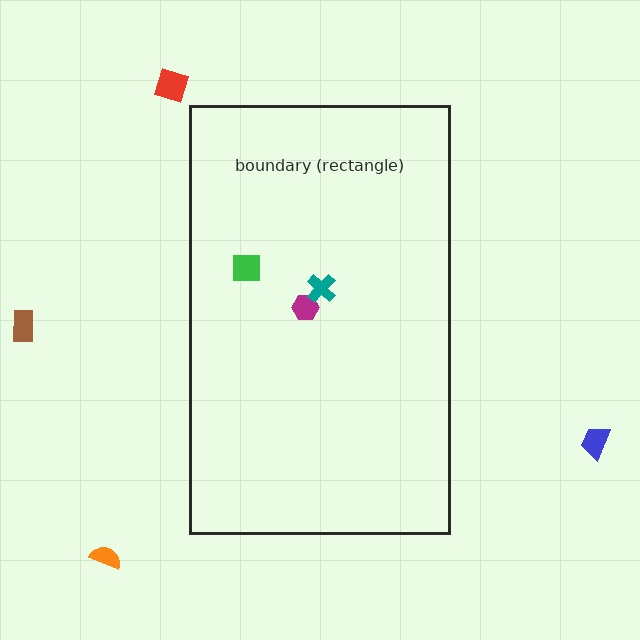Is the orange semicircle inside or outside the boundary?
Outside.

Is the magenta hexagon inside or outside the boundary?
Inside.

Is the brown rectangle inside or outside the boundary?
Outside.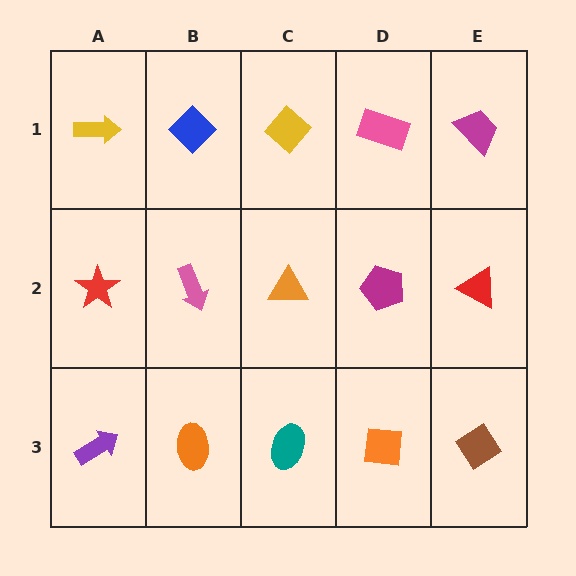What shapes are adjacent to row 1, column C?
An orange triangle (row 2, column C), a blue diamond (row 1, column B), a pink rectangle (row 1, column D).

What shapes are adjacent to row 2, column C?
A yellow diamond (row 1, column C), a teal ellipse (row 3, column C), a pink arrow (row 2, column B), a magenta pentagon (row 2, column D).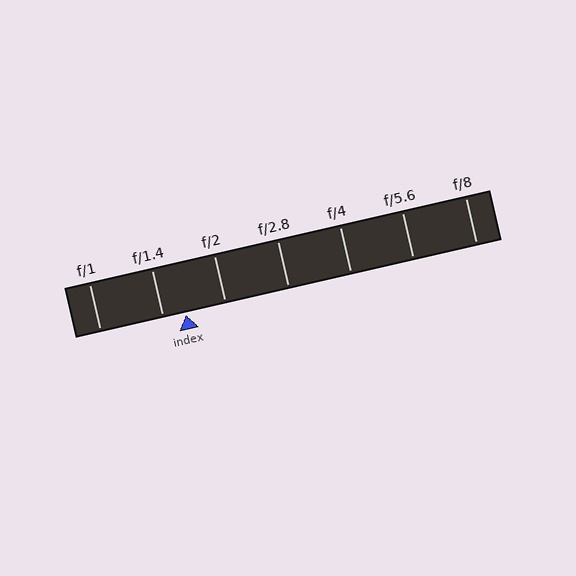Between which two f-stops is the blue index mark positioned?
The index mark is between f/1.4 and f/2.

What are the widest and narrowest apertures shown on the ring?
The widest aperture shown is f/1 and the narrowest is f/8.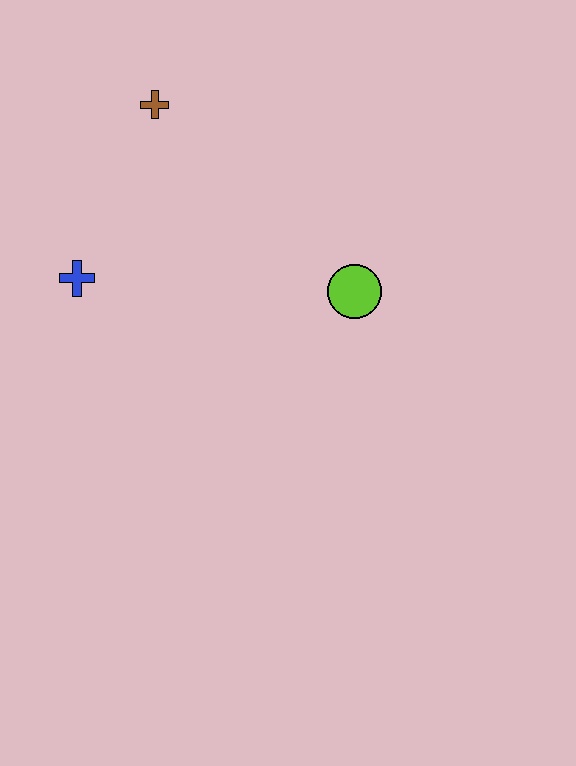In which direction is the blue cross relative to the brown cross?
The blue cross is below the brown cross.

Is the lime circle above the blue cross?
No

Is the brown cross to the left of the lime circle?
Yes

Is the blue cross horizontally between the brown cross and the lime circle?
No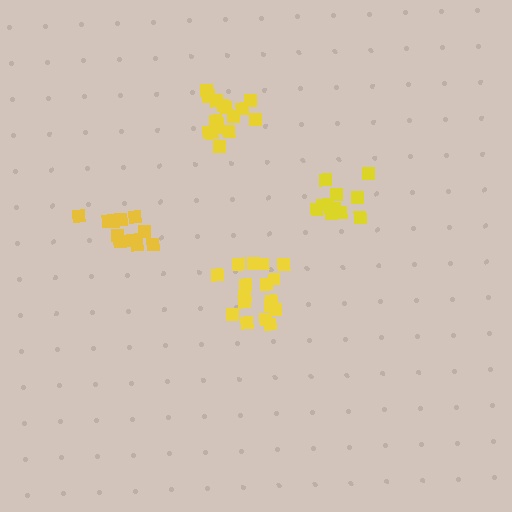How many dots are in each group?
Group 1: 11 dots, Group 2: 16 dots, Group 3: 17 dots, Group 4: 11 dots (55 total).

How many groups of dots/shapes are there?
There are 4 groups.